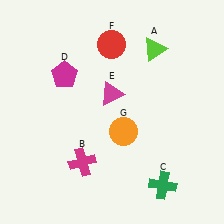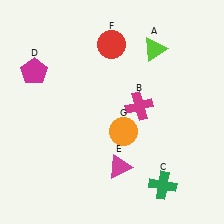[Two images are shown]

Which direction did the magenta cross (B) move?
The magenta cross (B) moved right.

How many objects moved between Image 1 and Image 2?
3 objects moved between the two images.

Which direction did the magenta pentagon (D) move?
The magenta pentagon (D) moved left.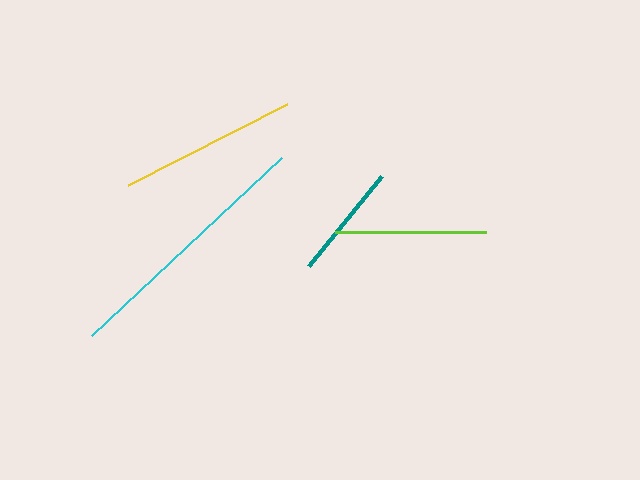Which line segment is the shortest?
The teal line is the shortest at approximately 116 pixels.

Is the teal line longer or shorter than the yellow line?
The yellow line is longer than the teal line.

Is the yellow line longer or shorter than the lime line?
The yellow line is longer than the lime line.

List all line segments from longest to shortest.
From longest to shortest: cyan, yellow, lime, teal.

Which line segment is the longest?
The cyan line is the longest at approximately 260 pixels.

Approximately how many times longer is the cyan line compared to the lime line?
The cyan line is approximately 1.7 times the length of the lime line.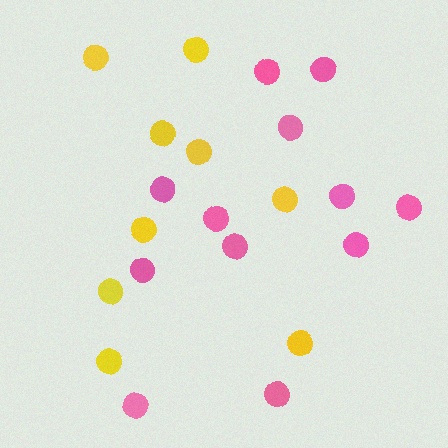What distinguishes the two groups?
There are 2 groups: one group of pink circles (12) and one group of yellow circles (9).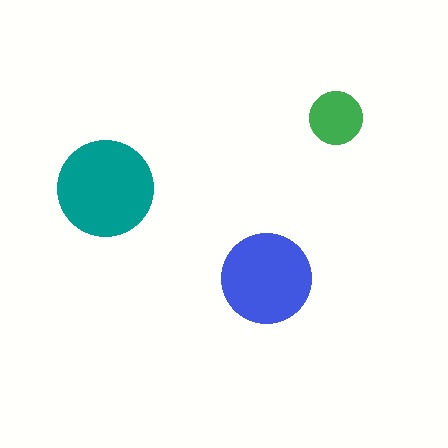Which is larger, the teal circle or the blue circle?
The teal one.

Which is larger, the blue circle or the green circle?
The blue one.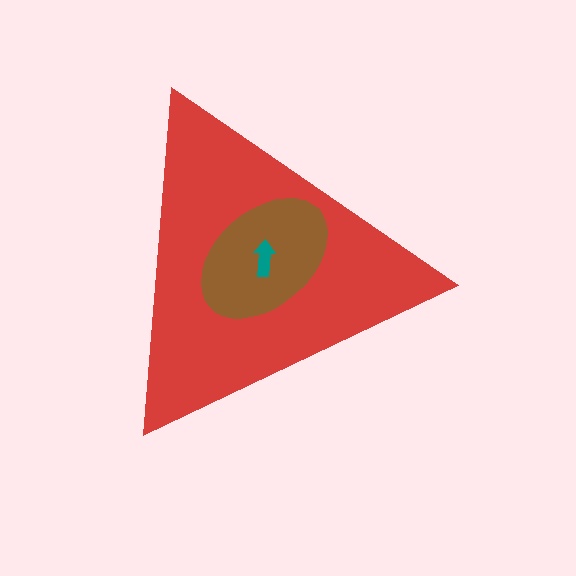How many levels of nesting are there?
3.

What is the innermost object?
The teal arrow.